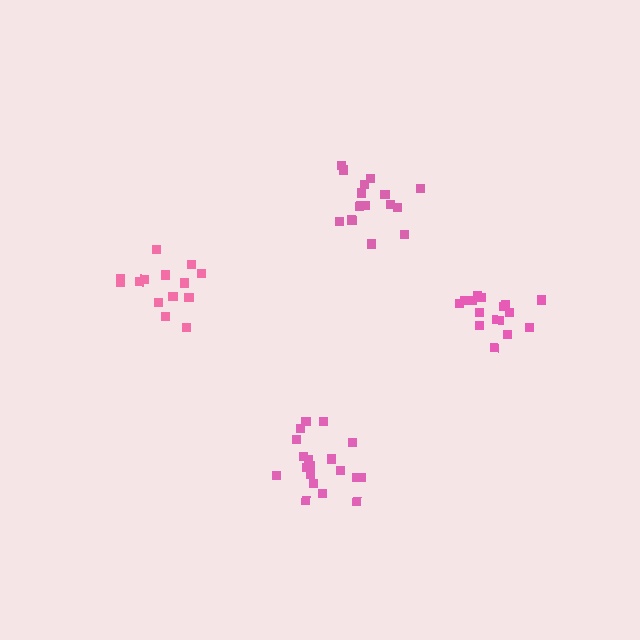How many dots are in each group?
Group 1: 16 dots, Group 2: 19 dots, Group 3: 17 dots, Group 4: 14 dots (66 total).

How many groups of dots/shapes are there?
There are 4 groups.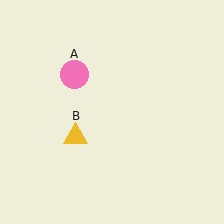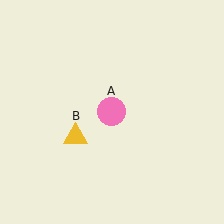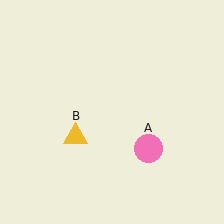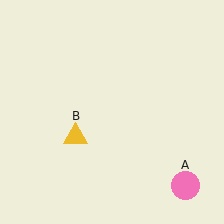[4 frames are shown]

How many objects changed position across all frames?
1 object changed position: pink circle (object A).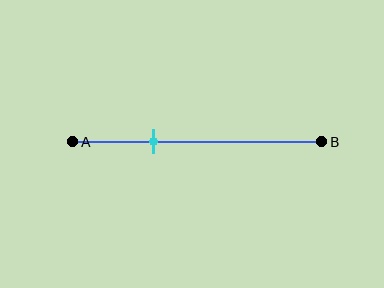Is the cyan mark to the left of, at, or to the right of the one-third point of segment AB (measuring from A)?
The cyan mark is approximately at the one-third point of segment AB.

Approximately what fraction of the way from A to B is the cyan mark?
The cyan mark is approximately 35% of the way from A to B.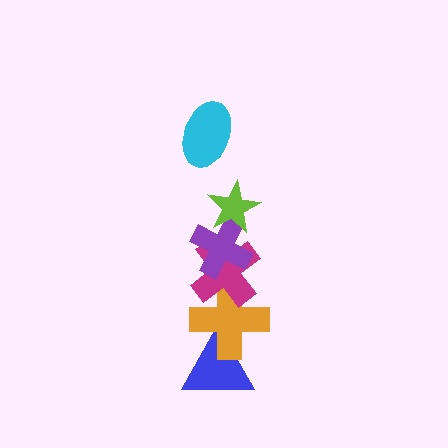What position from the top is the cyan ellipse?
The cyan ellipse is 1st from the top.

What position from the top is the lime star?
The lime star is 2nd from the top.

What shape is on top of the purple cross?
The lime star is on top of the purple cross.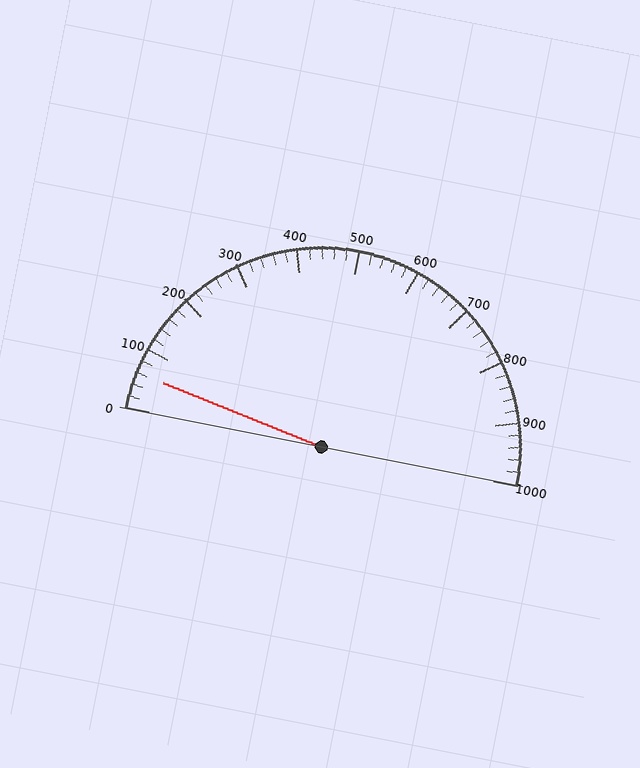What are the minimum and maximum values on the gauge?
The gauge ranges from 0 to 1000.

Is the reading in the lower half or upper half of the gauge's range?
The reading is in the lower half of the range (0 to 1000).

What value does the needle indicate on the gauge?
The needle indicates approximately 60.